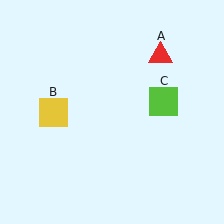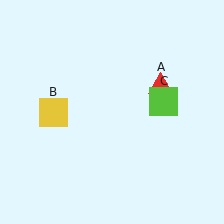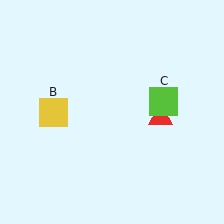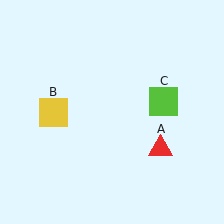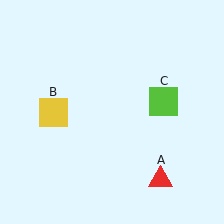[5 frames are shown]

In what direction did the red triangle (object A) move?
The red triangle (object A) moved down.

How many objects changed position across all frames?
1 object changed position: red triangle (object A).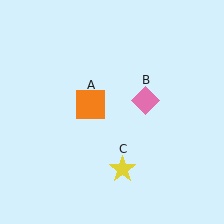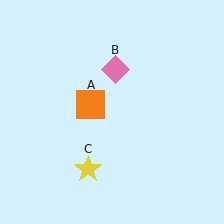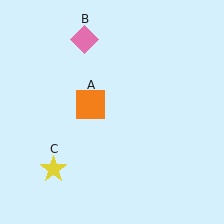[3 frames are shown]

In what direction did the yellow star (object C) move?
The yellow star (object C) moved left.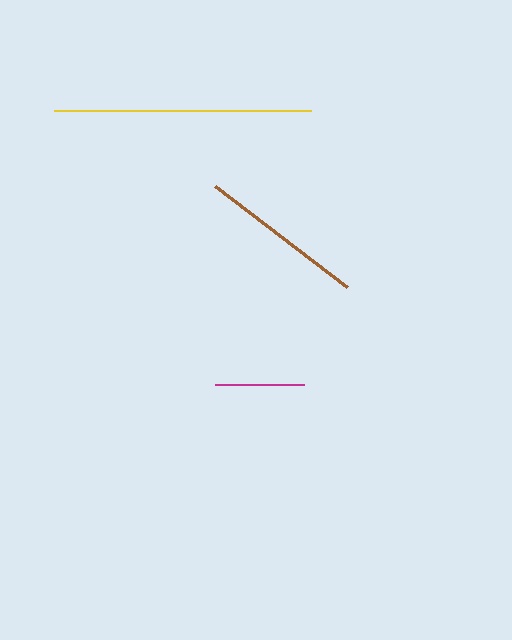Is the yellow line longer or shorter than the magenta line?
The yellow line is longer than the magenta line.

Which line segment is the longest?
The yellow line is the longest at approximately 257 pixels.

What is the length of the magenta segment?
The magenta segment is approximately 89 pixels long.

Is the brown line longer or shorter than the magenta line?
The brown line is longer than the magenta line.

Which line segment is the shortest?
The magenta line is the shortest at approximately 89 pixels.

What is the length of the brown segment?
The brown segment is approximately 166 pixels long.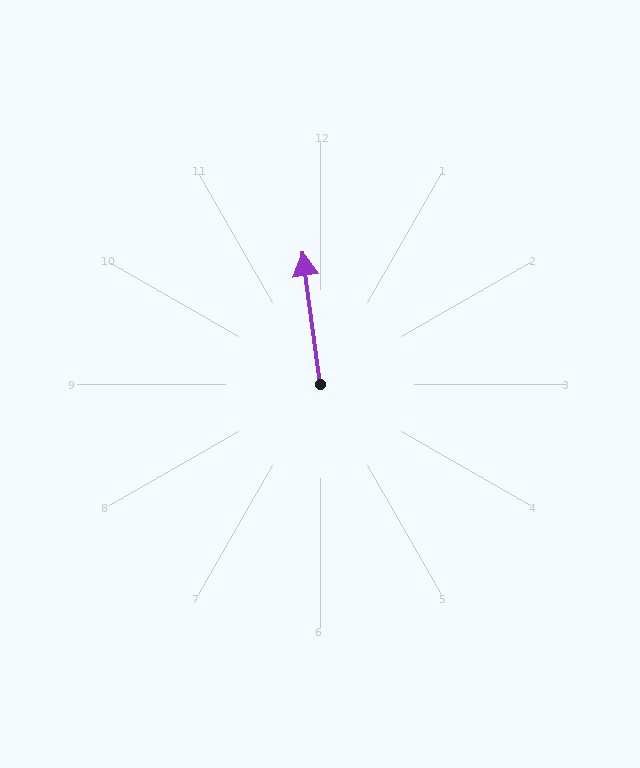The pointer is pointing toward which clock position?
Roughly 12 o'clock.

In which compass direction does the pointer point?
North.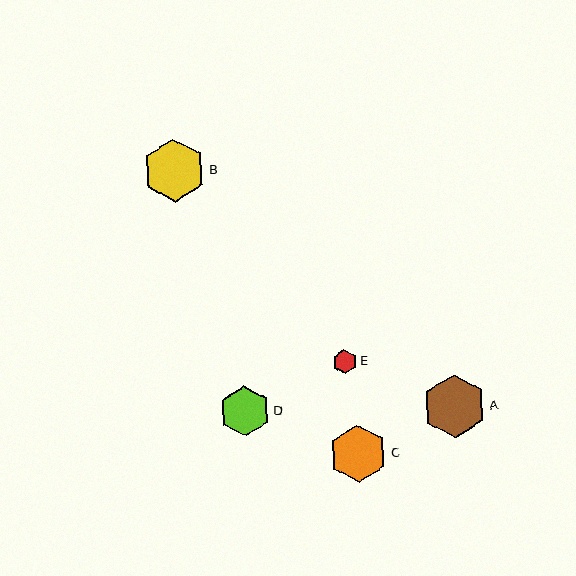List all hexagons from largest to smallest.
From largest to smallest: A, B, C, D, E.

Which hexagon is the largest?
Hexagon A is the largest with a size of approximately 64 pixels.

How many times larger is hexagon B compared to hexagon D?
Hexagon B is approximately 1.3 times the size of hexagon D.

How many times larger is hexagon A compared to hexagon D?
Hexagon A is approximately 1.3 times the size of hexagon D.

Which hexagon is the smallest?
Hexagon E is the smallest with a size of approximately 24 pixels.